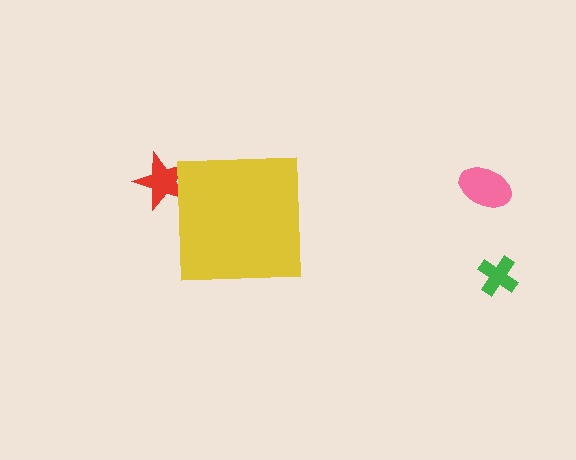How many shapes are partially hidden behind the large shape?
1 shape is partially hidden.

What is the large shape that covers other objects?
A yellow square.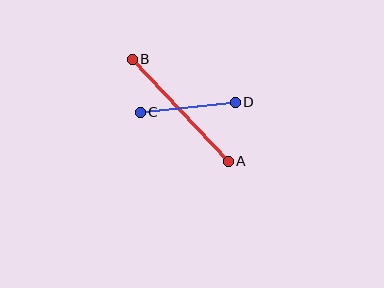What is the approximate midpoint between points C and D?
The midpoint is at approximately (188, 107) pixels.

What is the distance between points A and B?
The distance is approximately 140 pixels.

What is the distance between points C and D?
The distance is approximately 96 pixels.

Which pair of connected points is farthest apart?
Points A and B are farthest apart.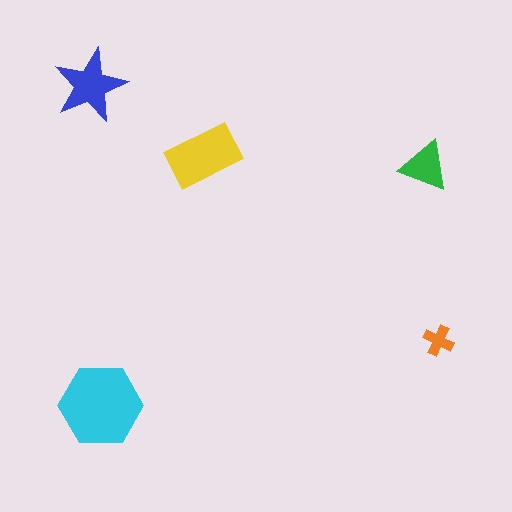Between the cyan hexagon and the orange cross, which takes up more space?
The cyan hexagon.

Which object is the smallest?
The orange cross.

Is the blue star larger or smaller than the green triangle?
Larger.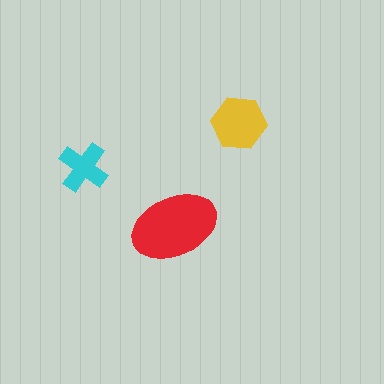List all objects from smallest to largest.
The cyan cross, the yellow hexagon, the red ellipse.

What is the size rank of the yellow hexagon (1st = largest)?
2nd.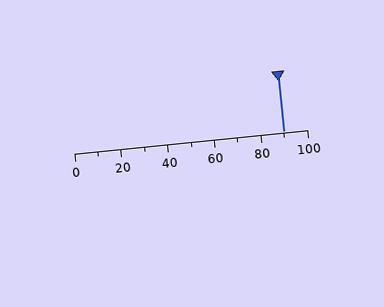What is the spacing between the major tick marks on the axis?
The major ticks are spaced 20 apart.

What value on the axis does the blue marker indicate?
The marker indicates approximately 90.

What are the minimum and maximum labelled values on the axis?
The axis runs from 0 to 100.